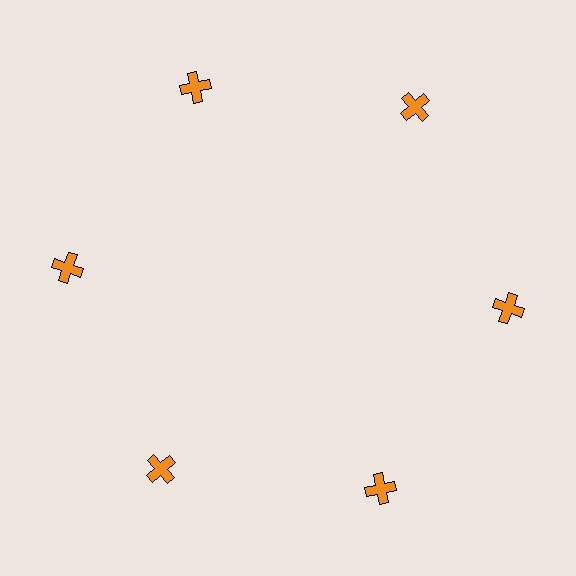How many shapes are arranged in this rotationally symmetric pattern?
There are 6 shapes, arranged in 6 groups of 1.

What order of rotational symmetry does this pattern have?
This pattern has 6-fold rotational symmetry.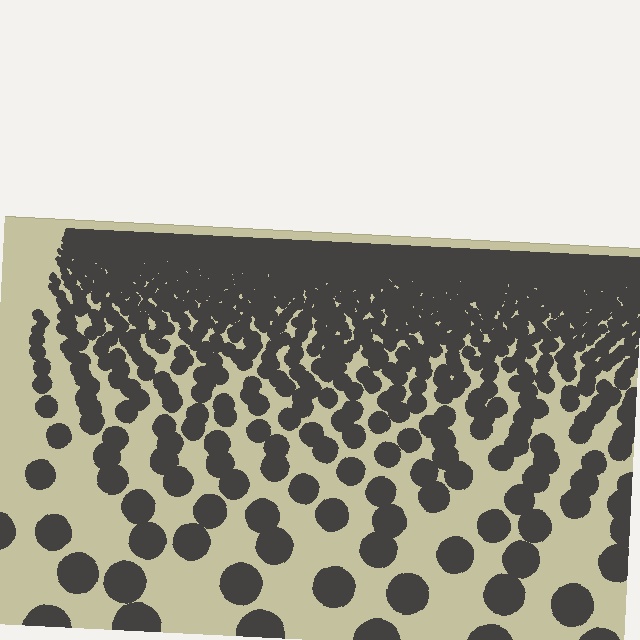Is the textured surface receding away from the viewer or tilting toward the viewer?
The surface is receding away from the viewer. Texture elements get smaller and denser toward the top.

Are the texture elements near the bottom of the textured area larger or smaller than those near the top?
Larger. Near the bottom, elements are closer to the viewer and appear at a bigger on-screen size.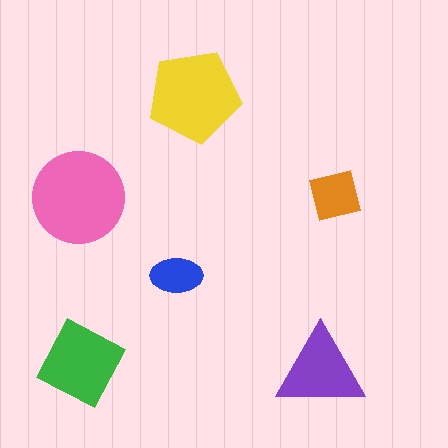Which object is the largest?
The pink circle.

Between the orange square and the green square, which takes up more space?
The green square.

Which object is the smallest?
The blue ellipse.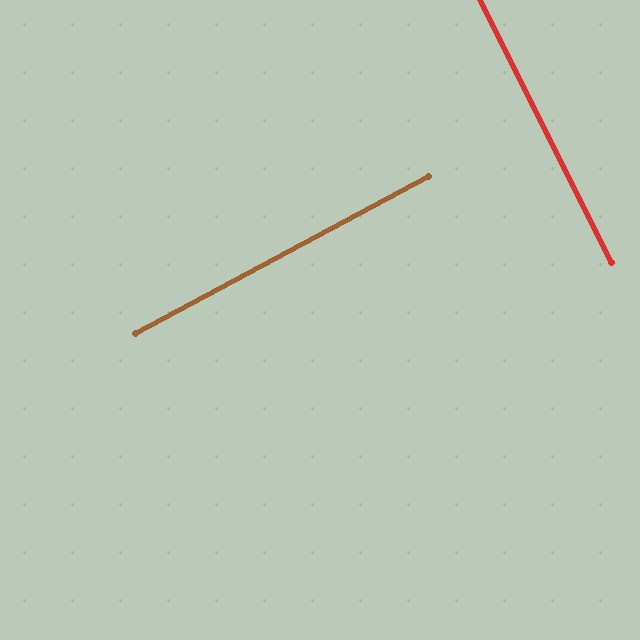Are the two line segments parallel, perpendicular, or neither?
Perpendicular — they meet at approximately 89°.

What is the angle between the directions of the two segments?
Approximately 89 degrees.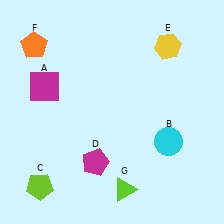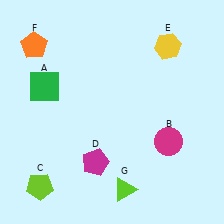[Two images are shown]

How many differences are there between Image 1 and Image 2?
There are 2 differences between the two images.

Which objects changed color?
A changed from magenta to green. B changed from cyan to magenta.